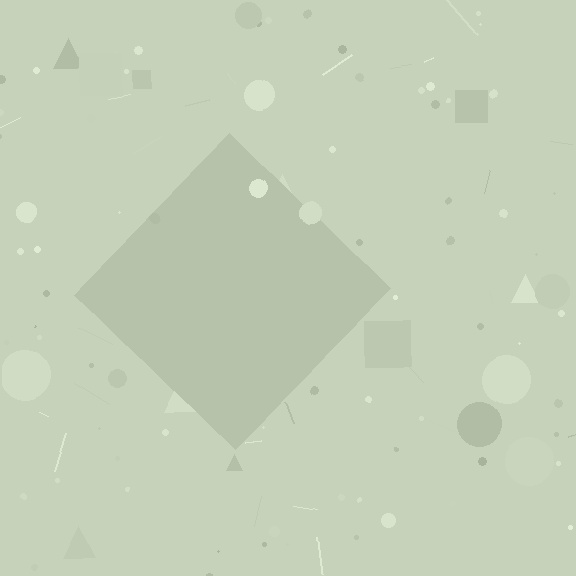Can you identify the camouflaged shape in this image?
The camouflaged shape is a diamond.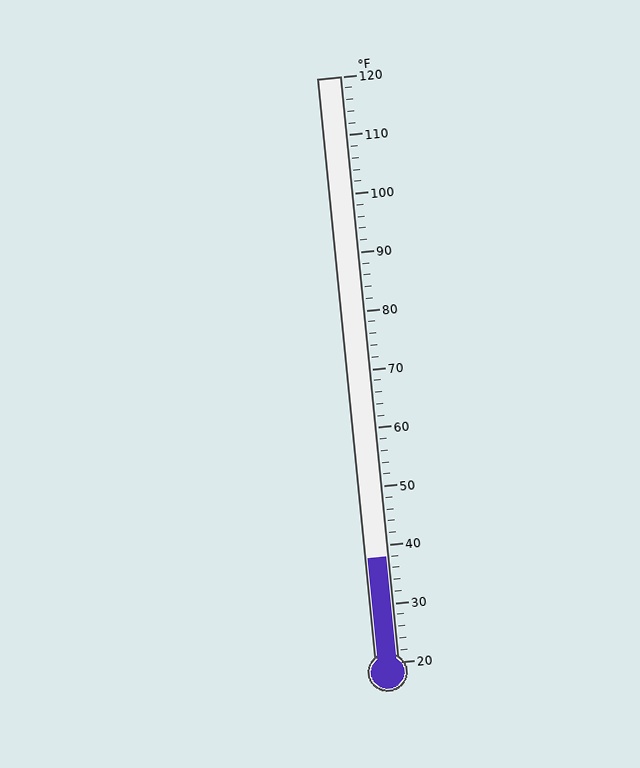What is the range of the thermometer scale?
The thermometer scale ranges from 20°F to 120°F.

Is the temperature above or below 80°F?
The temperature is below 80°F.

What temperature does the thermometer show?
The thermometer shows approximately 38°F.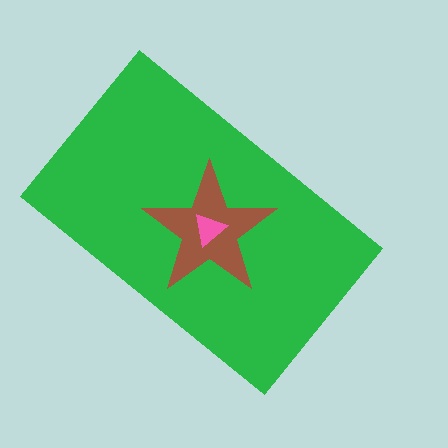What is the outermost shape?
The green rectangle.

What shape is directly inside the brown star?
The pink triangle.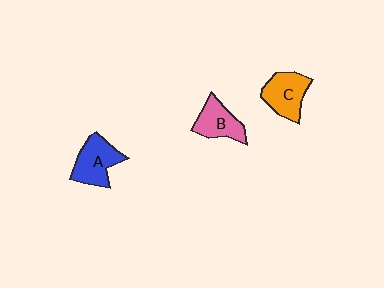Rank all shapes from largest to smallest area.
From largest to smallest: A (blue), C (orange), B (pink).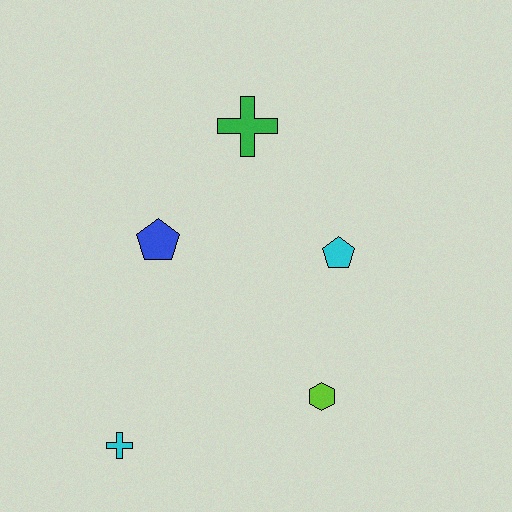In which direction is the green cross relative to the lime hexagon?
The green cross is above the lime hexagon.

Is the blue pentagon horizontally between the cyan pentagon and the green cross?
No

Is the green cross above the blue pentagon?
Yes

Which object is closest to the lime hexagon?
The cyan pentagon is closest to the lime hexagon.